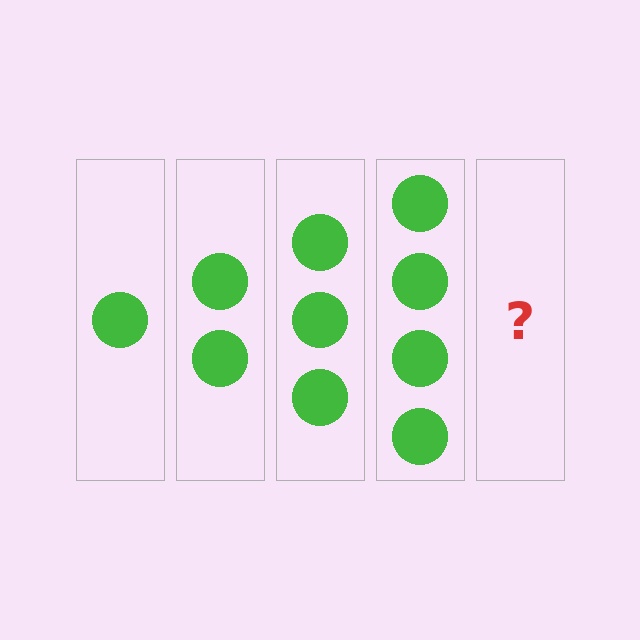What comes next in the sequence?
The next element should be 5 circles.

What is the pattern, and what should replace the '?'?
The pattern is that each step adds one more circle. The '?' should be 5 circles.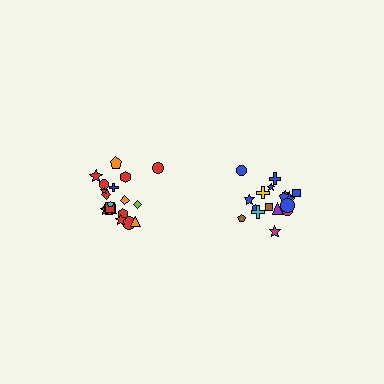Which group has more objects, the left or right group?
The left group.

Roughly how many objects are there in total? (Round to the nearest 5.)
Roughly 40 objects in total.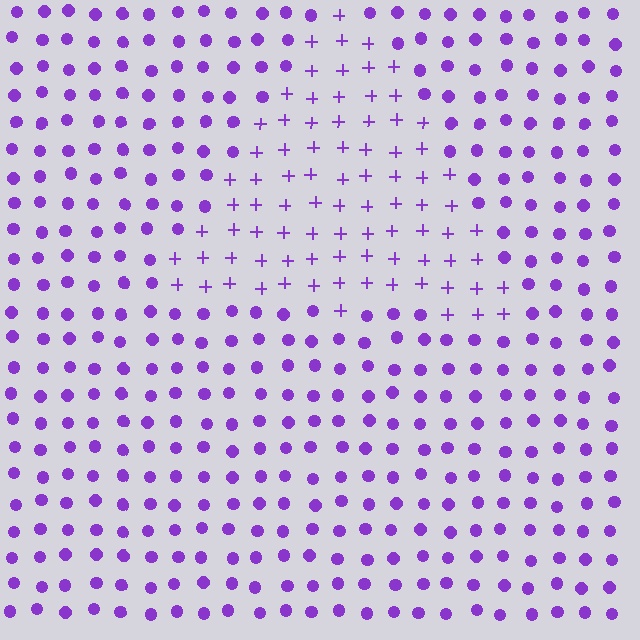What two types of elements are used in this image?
The image uses plus signs inside the triangle region and circles outside it.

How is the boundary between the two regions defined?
The boundary is defined by a change in element shape: plus signs inside vs. circles outside. All elements share the same color and spacing.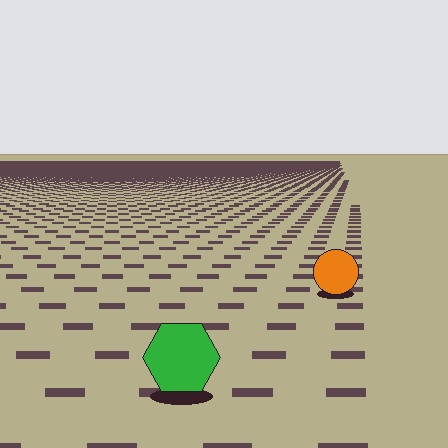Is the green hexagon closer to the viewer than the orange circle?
Yes. The green hexagon is closer — you can tell from the texture gradient: the ground texture is coarser near it.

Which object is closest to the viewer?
The green hexagon is closest. The texture marks near it are larger and more spread out.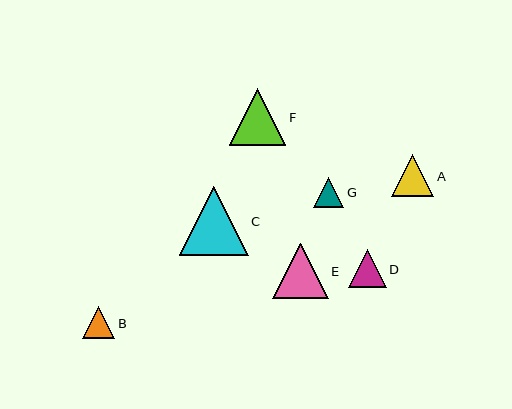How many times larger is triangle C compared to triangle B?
Triangle C is approximately 2.1 times the size of triangle B.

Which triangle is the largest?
Triangle C is the largest with a size of approximately 69 pixels.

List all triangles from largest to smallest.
From largest to smallest: C, F, E, A, D, B, G.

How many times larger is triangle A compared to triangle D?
Triangle A is approximately 1.1 times the size of triangle D.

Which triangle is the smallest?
Triangle G is the smallest with a size of approximately 30 pixels.